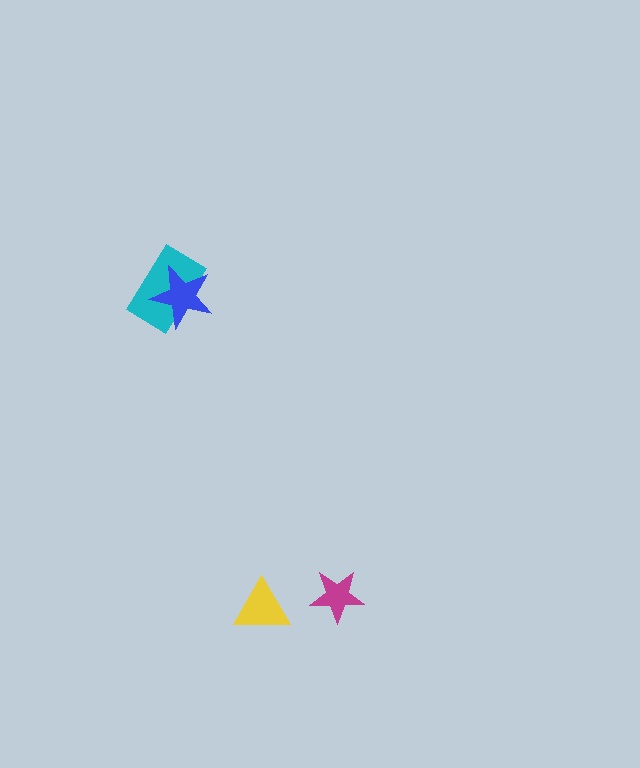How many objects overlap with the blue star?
1 object overlaps with the blue star.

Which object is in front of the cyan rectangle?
The blue star is in front of the cyan rectangle.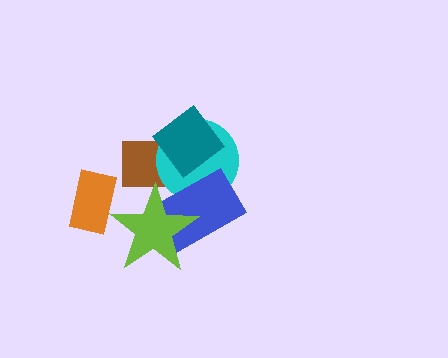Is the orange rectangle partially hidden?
Yes, it is partially covered by another shape.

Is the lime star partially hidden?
No, no other shape covers it.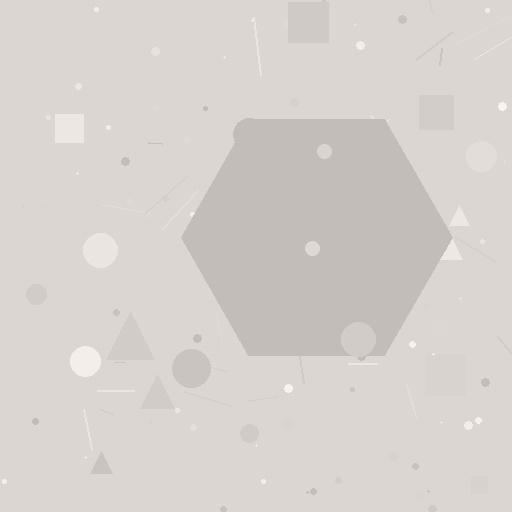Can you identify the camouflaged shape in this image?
The camouflaged shape is a hexagon.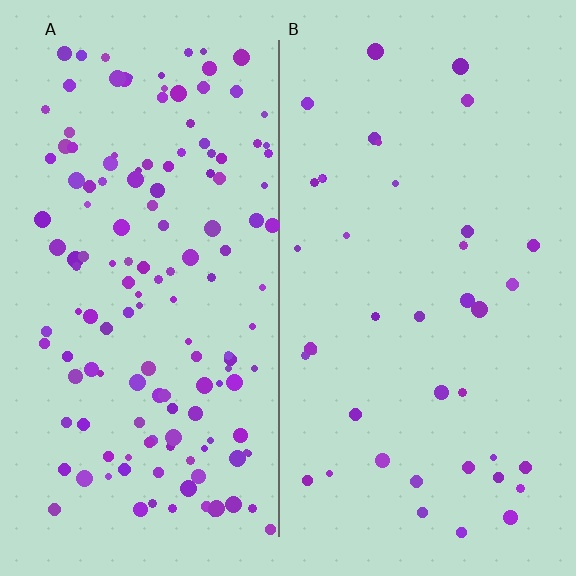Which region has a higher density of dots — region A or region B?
A (the left).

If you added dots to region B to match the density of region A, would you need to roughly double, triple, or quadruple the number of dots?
Approximately quadruple.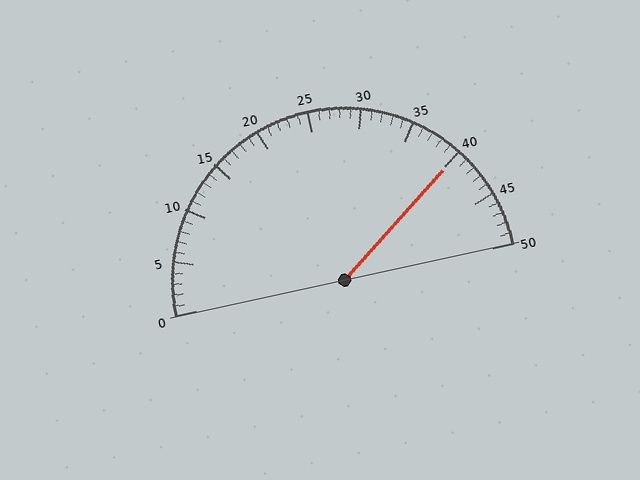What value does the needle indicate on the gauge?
The needle indicates approximately 40.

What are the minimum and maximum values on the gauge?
The gauge ranges from 0 to 50.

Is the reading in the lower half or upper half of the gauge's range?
The reading is in the upper half of the range (0 to 50).